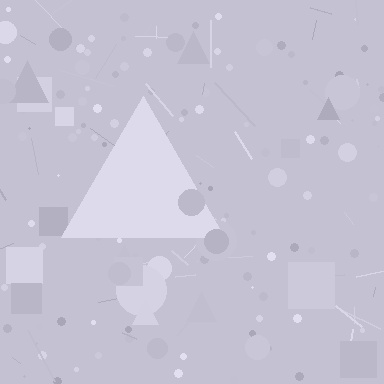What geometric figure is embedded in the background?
A triangle is embedded in the background.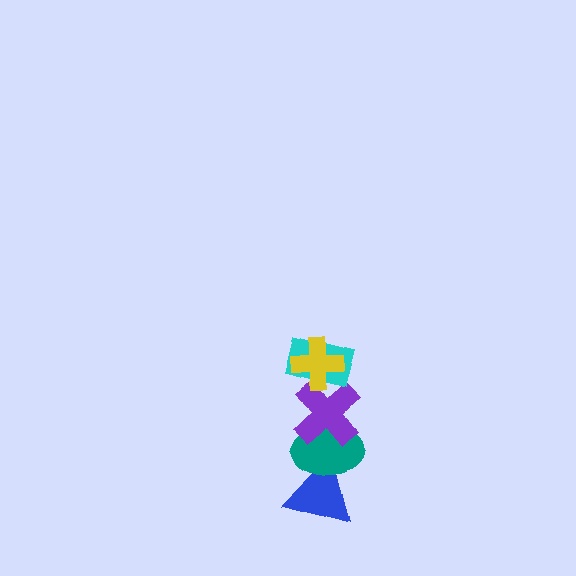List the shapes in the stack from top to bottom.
From top to bottom: the yellow cross, the cyan rectangle, the purple cross, the teal ellipse, the blue triangle.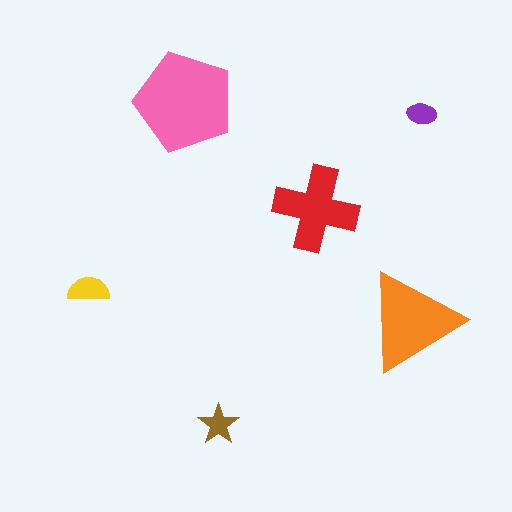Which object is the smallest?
The purple ellipse.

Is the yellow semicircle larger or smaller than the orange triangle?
Smaller.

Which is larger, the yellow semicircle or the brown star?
The yellow semicircle.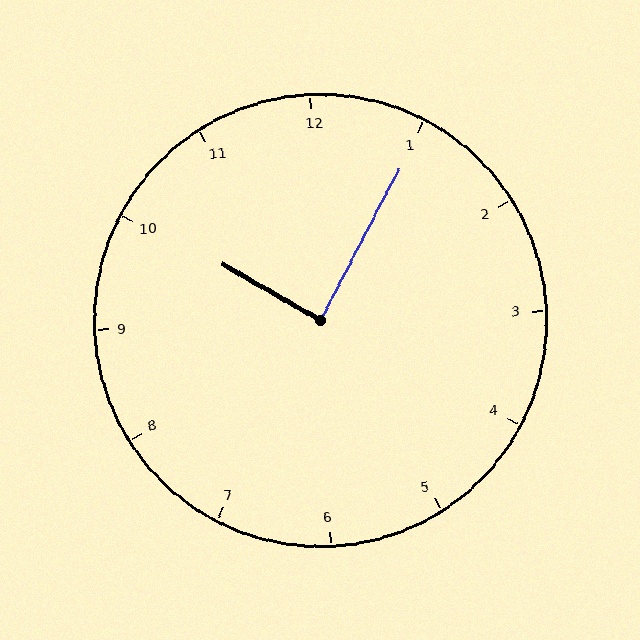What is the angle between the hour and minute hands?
Approximately 88 degrees.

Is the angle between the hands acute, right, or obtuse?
It is right.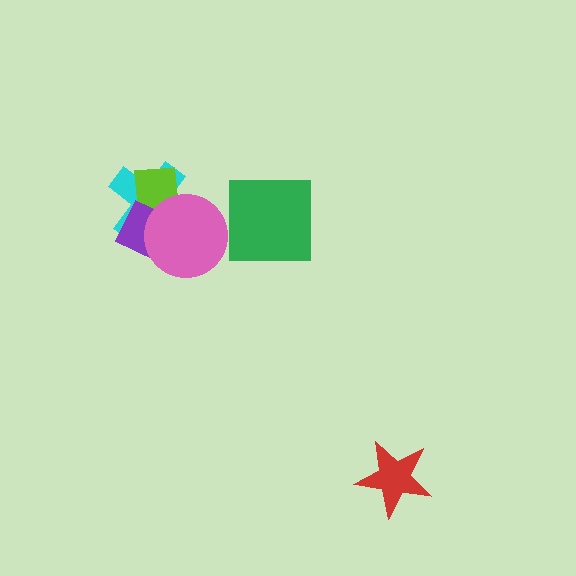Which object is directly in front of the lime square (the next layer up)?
The purple diamond is directly in front of the lime square.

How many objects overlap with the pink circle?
3 objects overlap with the pink circle.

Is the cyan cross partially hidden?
Yes, it is partially covered by another shape.